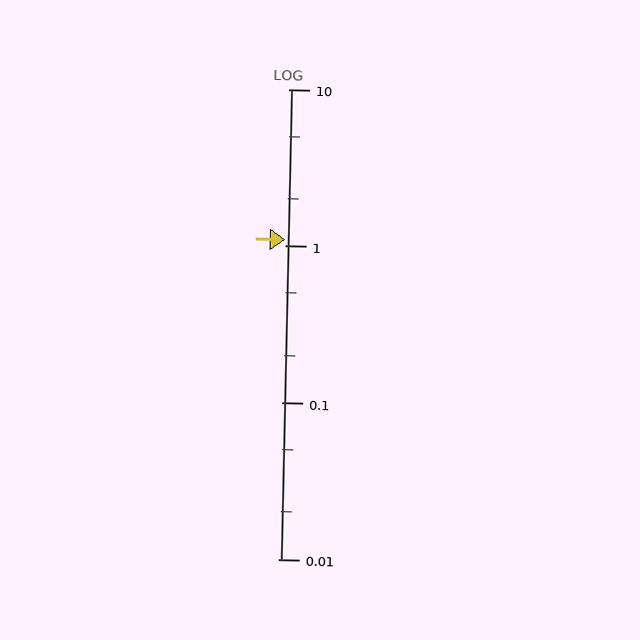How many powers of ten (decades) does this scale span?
The scale spans 3 decades, from 0.01 to 10.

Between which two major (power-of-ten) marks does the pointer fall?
The pointer is between 1 and 10.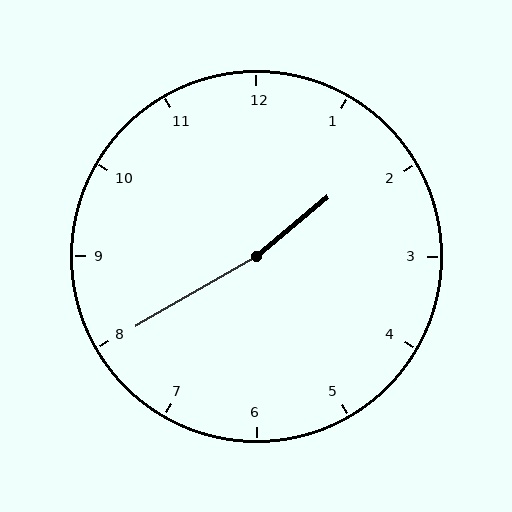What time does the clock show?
1:40.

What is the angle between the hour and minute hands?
Approximately 170 degrees.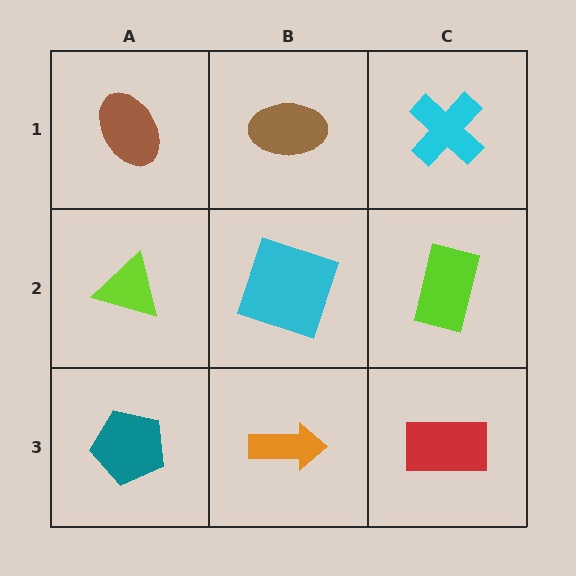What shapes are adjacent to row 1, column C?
A lime rectangle (row 2, column C), a brown ellipse (row 1, column B).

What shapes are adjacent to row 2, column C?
A cyan cross (row 1, column C), a red rectangle (row 3, column C), a cyan square (row 2, column B).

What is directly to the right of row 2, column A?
A cyan square.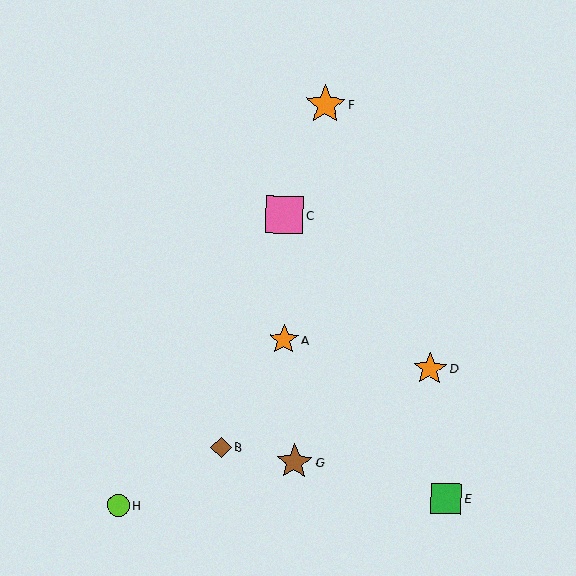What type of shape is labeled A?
Shape A is an orange star.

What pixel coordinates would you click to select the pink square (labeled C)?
Click at (284, 215) to select the pink square C.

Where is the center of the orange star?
The center of the orange star is at (284, 340).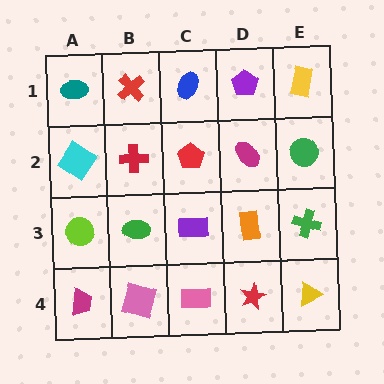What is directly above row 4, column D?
An orange rectangle.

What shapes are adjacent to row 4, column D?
An orange rectangle (row 3, column D), a pink rectangle (row 4, column C), a yellow triangle (row 4, column E).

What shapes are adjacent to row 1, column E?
A green circle (row 2, column E), a purple pentagon (row 1, column D).